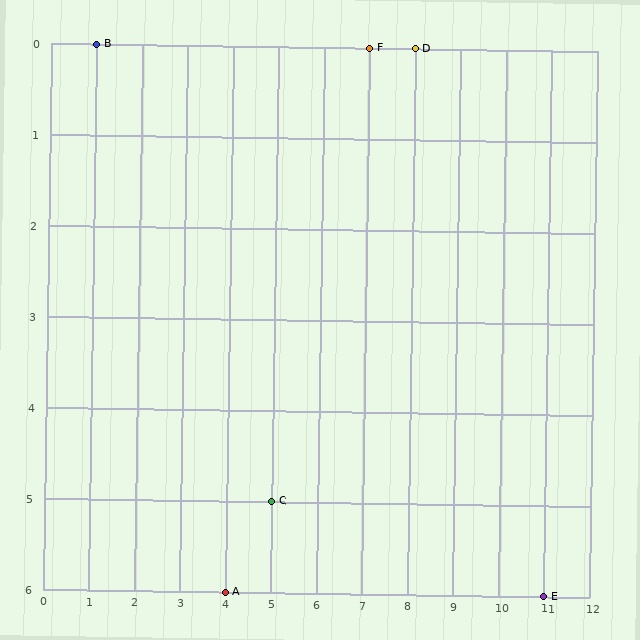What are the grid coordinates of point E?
Point E is at grid coordinates (11, 6).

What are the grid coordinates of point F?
Point F is at grid coordinates (7, 0).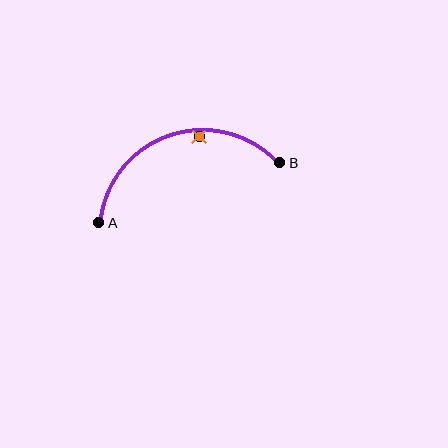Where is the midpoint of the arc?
The arc midpoint is the point on the curve farthest from the straight line joining A and B. It sits above that line.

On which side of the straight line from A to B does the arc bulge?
The arc bulges above the straight line connecting A and B.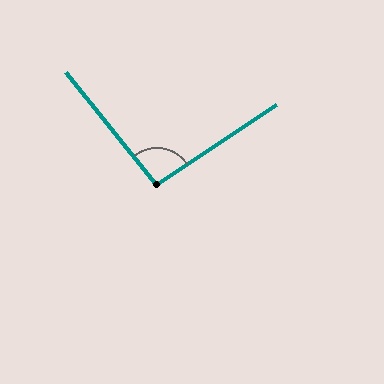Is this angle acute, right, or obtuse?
It is obtuse.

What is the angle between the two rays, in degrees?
Approximately 95 degrees.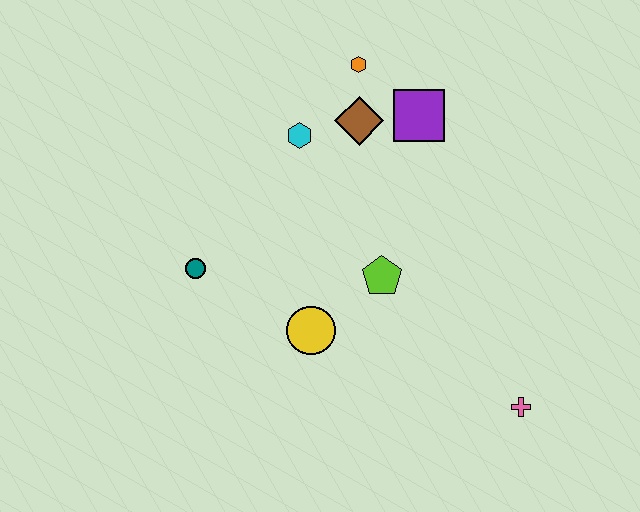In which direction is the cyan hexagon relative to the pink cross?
The cyan hexagon is above the pink cross.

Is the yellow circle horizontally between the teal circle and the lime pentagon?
Yes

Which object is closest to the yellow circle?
The lime pentagon is closest to the yellow circle.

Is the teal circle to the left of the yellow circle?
Yes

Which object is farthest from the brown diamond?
The pink cross is farthest from the brown diamond.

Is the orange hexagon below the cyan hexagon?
No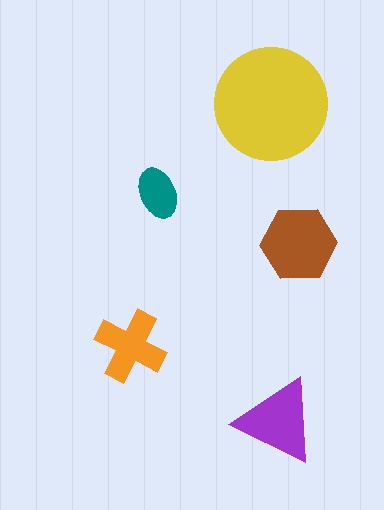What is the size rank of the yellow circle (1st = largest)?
1st.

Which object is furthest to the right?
The brown hexagon is rightmost.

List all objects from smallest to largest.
The teal ellipse, the orange cross, the purple triangle, the brown hexagon, the yellow circle.